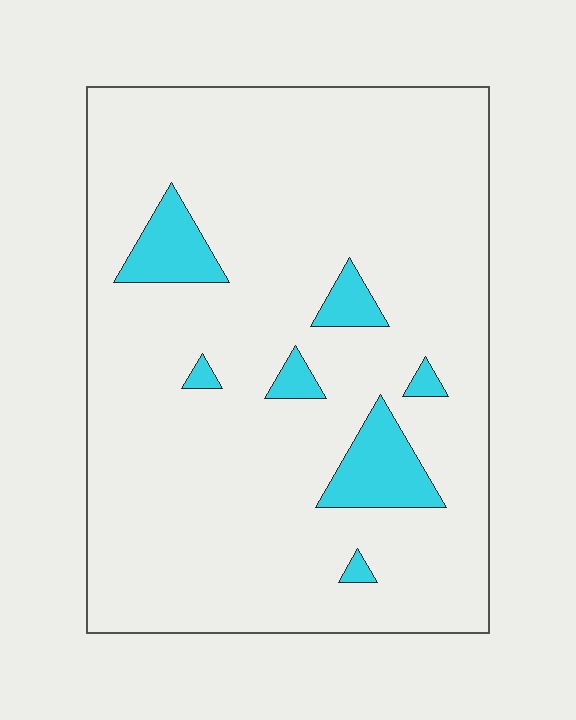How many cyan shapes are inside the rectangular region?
7.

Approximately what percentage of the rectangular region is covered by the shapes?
Approximately 10%.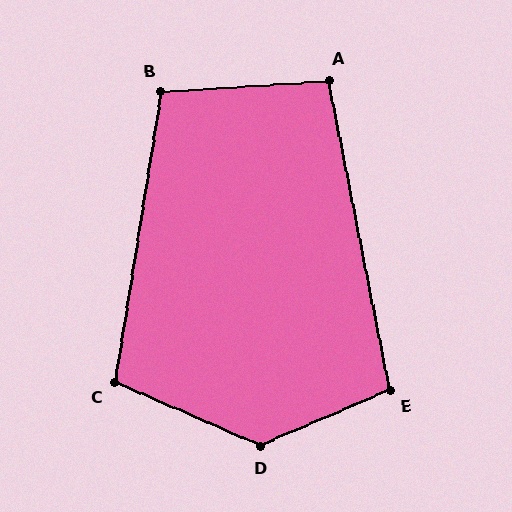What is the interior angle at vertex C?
Approximately 104 degrees (obtuse).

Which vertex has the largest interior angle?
D, at approximately 133 degrees.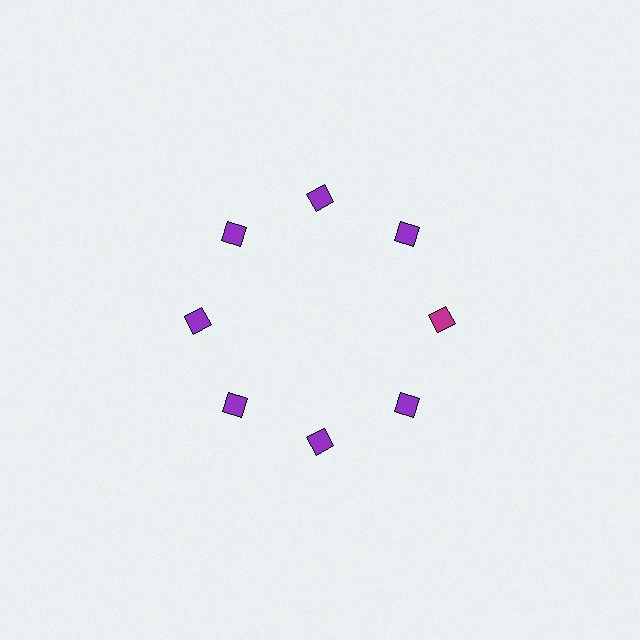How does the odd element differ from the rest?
It has a different color: magenta instead of purple.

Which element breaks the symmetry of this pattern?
The magenta diamond at roughly the 3 o'clock position breaks the symmetry. All other shapes are purple diamonds.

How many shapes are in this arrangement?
There are 8 shapes arranged in a ring pattern.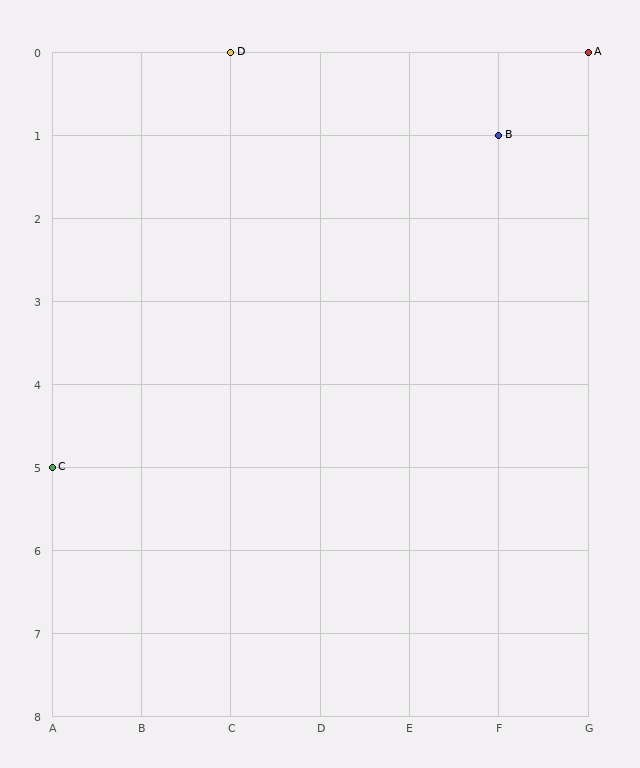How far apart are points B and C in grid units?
Points B and C are 5 columns and 4 rows apart (about 6.4 grid units diagonally).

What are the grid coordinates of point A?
Point A is at grid coordinates (G, 0).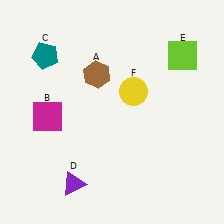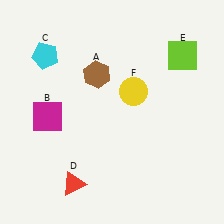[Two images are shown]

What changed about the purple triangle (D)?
In Image 1, D is purple. In Image 2, it changed to red.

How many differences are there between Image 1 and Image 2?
There are 2 differences between the two images.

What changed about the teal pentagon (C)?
In Image 1, C is teal. In Image 2, it changed to cyan.